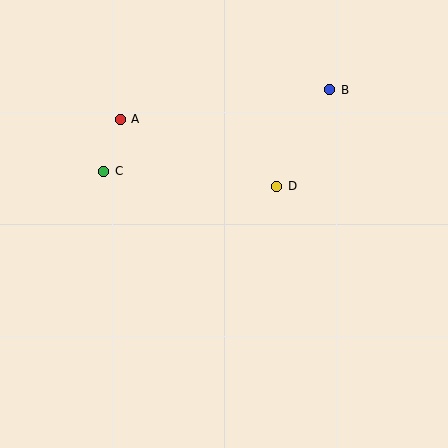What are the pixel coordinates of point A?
Point A is at (120, 119).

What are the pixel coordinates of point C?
Point C is at (104, 171).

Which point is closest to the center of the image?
Point D at (277, 186) is closest to the center.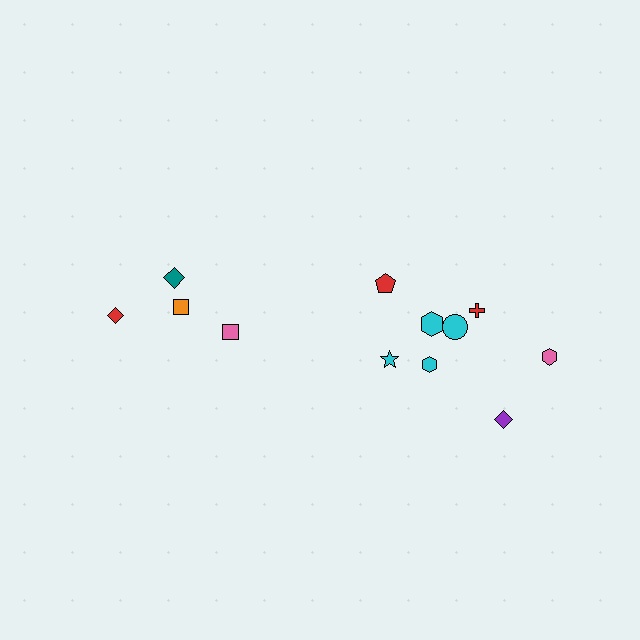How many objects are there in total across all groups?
There are 12 objects.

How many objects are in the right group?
There are 8 objects.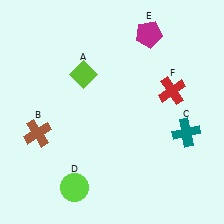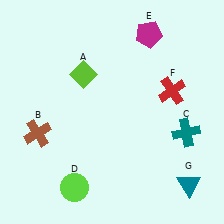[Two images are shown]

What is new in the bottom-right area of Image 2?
A teal triangle (G) was added in the bottom-right area of Image 2.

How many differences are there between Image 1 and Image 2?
There is 1 difference between the two images.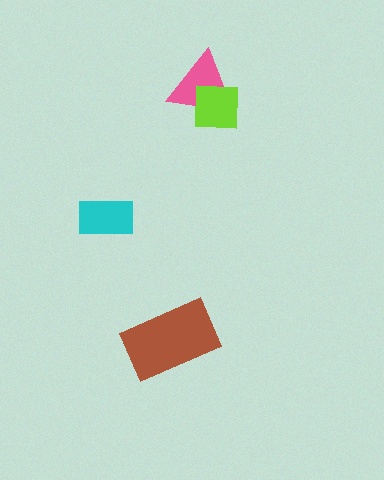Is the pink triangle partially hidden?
Yes, it is partially covered by another shape.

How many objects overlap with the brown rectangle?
0 objects overlap with the brown rectangle.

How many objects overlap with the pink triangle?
1 object overlaps with the pink triangle.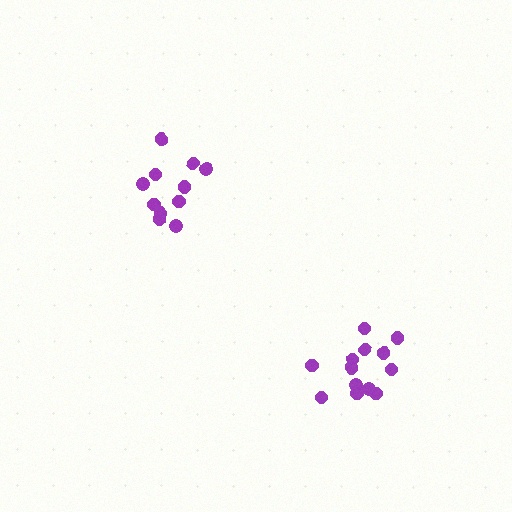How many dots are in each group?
Group 1: 13 dots, Group 2: 11 dots (24 total).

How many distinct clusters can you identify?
There are 2 distinct clusters.